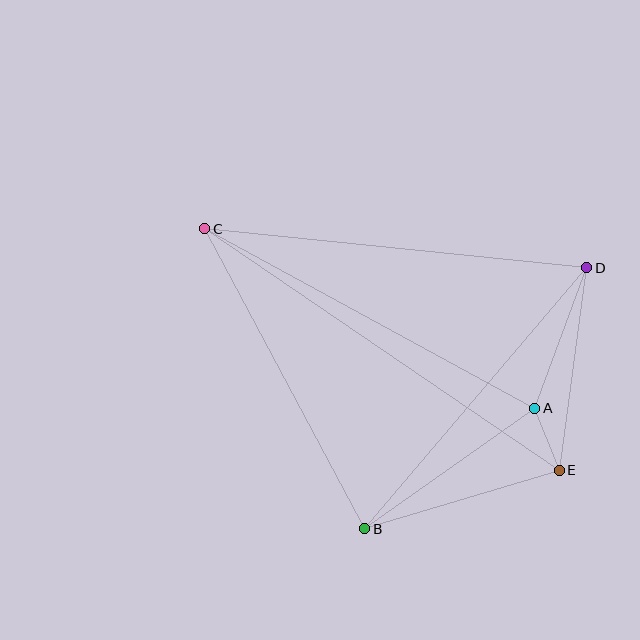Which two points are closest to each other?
Points A and E are closest to each other.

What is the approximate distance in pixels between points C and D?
The distance between C and D is approximately 384 pixels.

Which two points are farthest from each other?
Points C and E are farthest from each other.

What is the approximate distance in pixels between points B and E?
The distance between B and E is approximately 203 pixels.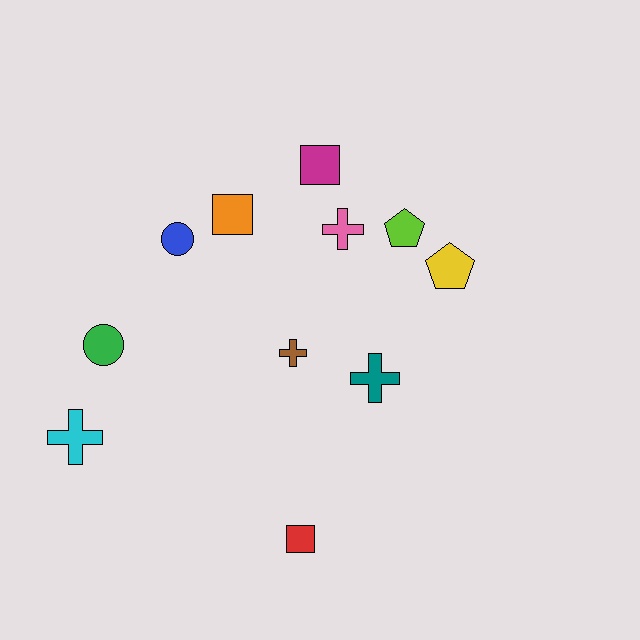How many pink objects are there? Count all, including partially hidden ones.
There is 1 pink object.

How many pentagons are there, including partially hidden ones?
There are 2 pentagons.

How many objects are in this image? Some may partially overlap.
There are 11 objects.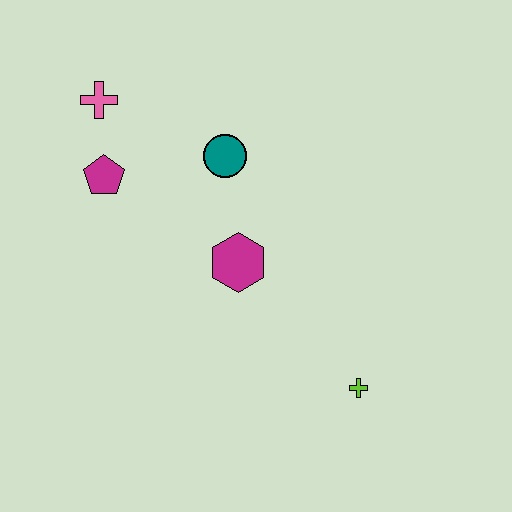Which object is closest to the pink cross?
The magenta pentagon is closest to the pink cross.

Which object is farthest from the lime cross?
The pink cross is farthest from the lime cross.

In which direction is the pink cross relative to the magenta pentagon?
The pink cross is above the magenta pentagon.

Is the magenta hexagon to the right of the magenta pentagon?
Yes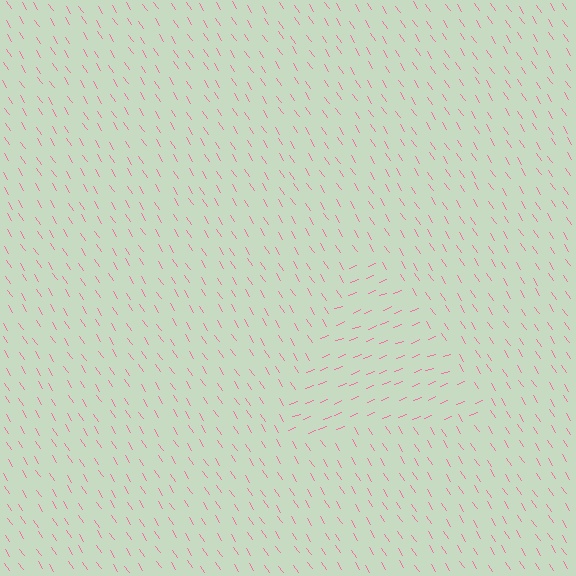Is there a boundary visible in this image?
Yes, there is a texture boundary formed by a change in line orientation.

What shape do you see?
I see a triangle.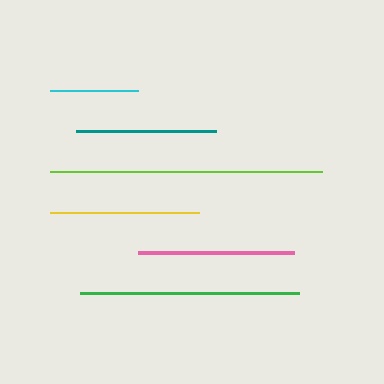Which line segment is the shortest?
The cyan line is the shortest at approximately 88 pixels.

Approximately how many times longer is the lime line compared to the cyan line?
The lime line is approximately 3.1 times the length of the cyan line.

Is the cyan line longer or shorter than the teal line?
The teal line is longer than the cyan line.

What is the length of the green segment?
The green segment is approximately 220 pixels long.